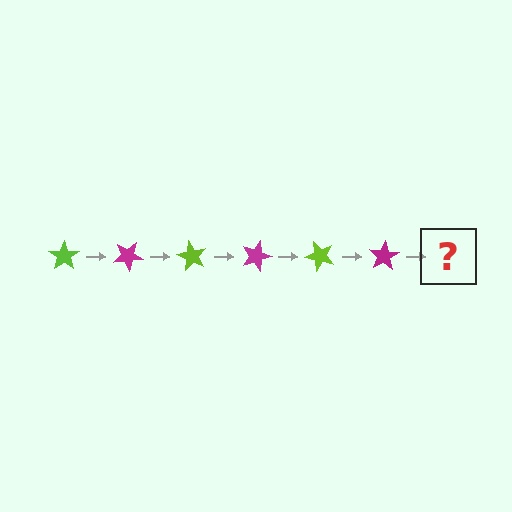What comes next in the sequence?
The next element should be a lime star, rotated 180 degrees from the start.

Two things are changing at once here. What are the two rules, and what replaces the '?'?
The two rules are that it rotates 30 degrees each step and the color cycles through lime and magenta. The '?' should be a lime star, rotated 180 degrees from the start.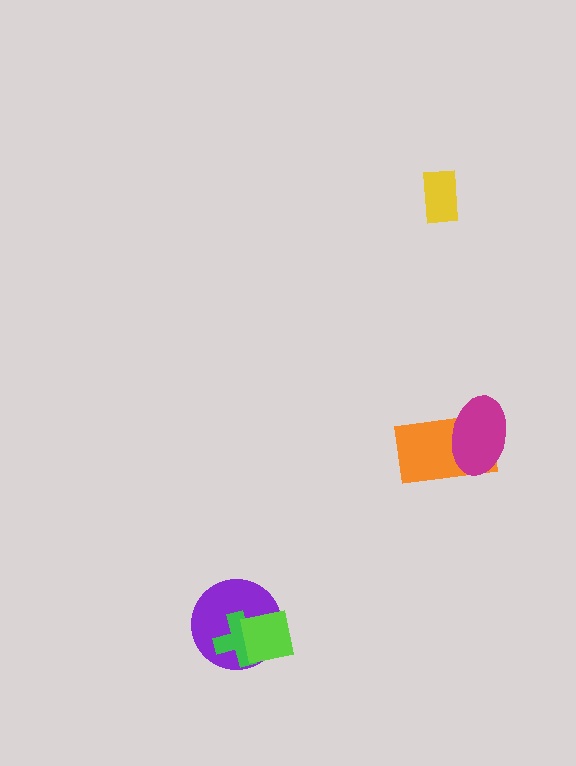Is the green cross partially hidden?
Yes, it is partially covered by another shape.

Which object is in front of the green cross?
The lime square is in front of the green cross.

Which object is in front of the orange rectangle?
The magenta ellipse is in front of the orange rectangle.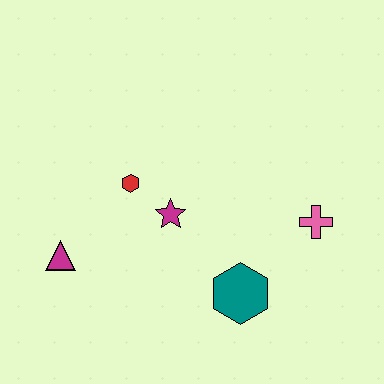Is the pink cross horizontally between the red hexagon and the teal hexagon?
No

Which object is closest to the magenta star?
The red hexagon is closest to the magenta star.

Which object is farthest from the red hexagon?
The pink cross is farthest from the red hexagon.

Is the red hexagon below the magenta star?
No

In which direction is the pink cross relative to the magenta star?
The pink cross is to the right of the magenta star.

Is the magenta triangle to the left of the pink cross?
Yes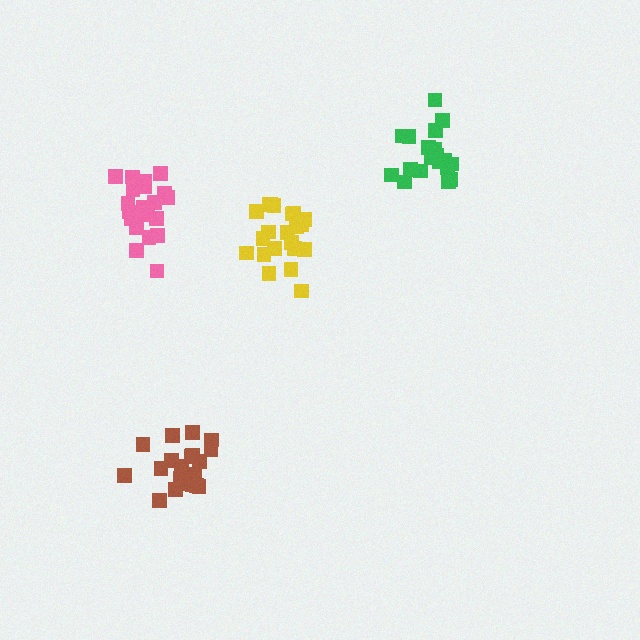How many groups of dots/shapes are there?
There are 4 groups.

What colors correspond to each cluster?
The clusters are colored: green, pink, brown, yellow.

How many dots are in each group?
Group 1: 19 dots, Group 2: 21 dots, Group 3: 20 dots, Group 4: 21 dots (81 total).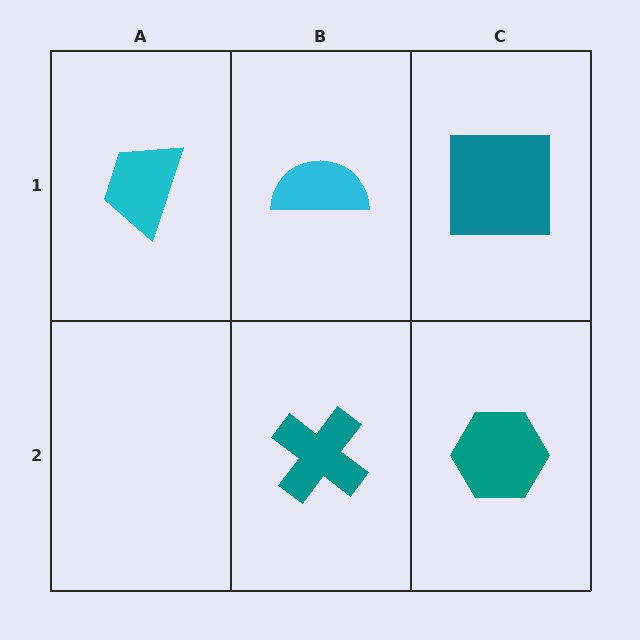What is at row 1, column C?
A teal square.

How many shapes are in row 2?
2 shapes.